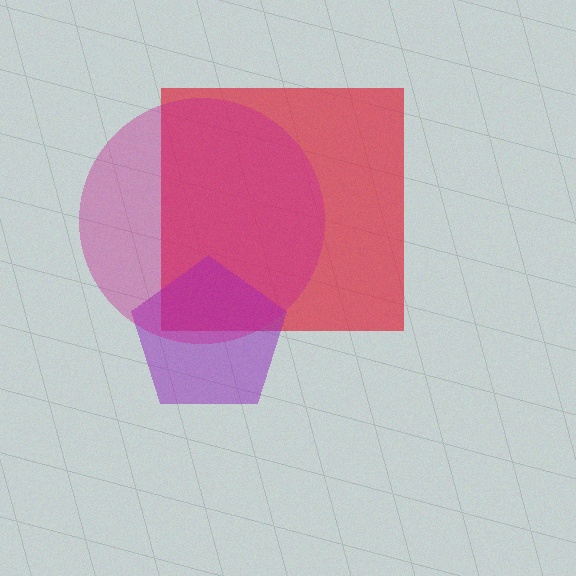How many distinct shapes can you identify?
There are 3 distinct shapes: a red square, a purple pentagon, a magenta circle.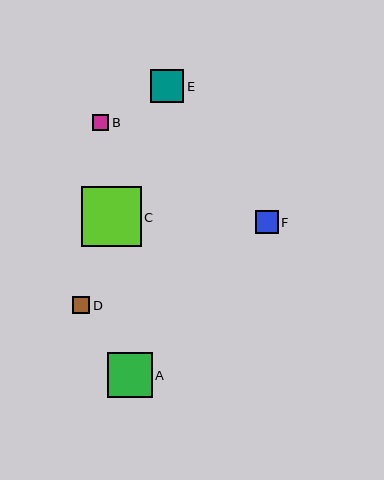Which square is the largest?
Square C is the largest with a size of approximately 60 pixels.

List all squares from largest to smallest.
From largest to smallest: C, A, E, F, D, B.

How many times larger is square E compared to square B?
Square E is approximately 2.1 times the size of square B.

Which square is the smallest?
Square B is the smallest with a size of approximately 16 pixels.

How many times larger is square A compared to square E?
Square A is approximately 1.3 times the size of square E.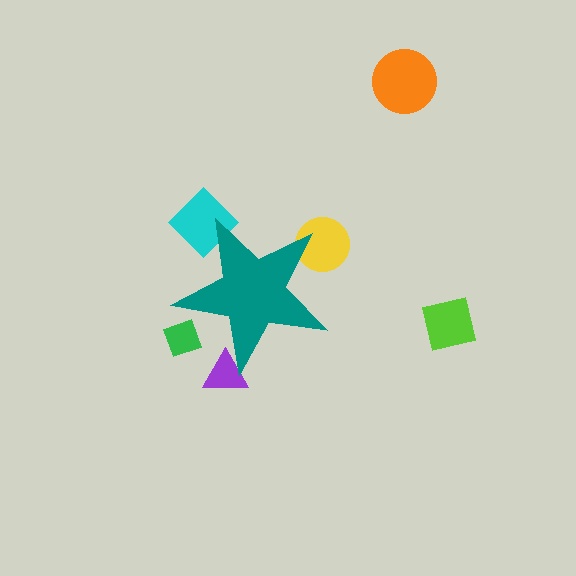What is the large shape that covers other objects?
A teal star.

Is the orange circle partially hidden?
No, the orange circle is fully visible.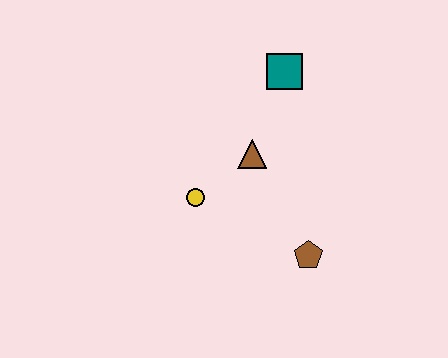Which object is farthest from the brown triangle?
The brown pentagon is farthest from the brown triangle.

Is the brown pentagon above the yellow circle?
No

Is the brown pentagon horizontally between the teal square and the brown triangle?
No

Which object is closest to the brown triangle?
The yellow circle is closest to the brown triangle.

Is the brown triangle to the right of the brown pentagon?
No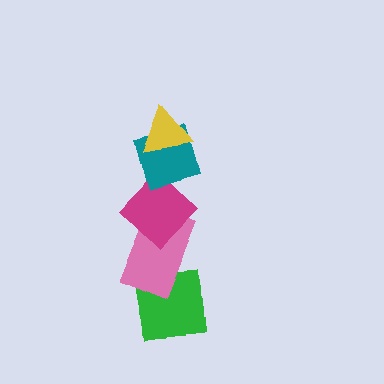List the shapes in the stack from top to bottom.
From top to bottom: the yellow triangle, the teal diamond, the magenta diamond, the pink rectangle, the green square.